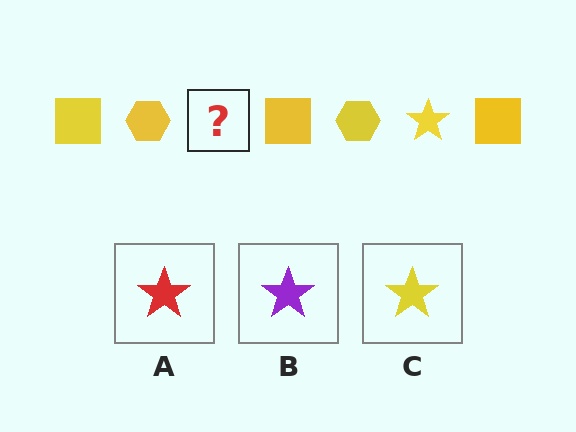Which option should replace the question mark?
Option C.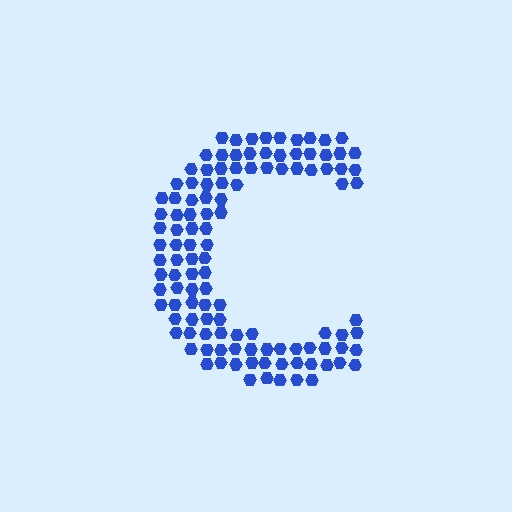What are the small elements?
The small elements are hexagons.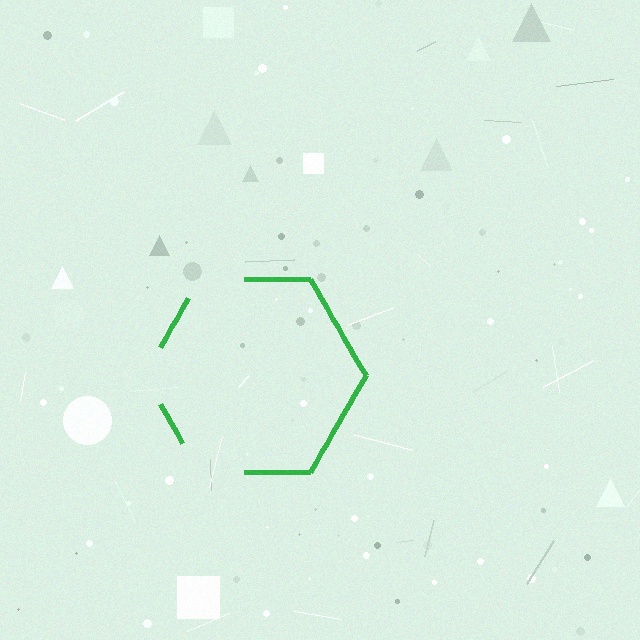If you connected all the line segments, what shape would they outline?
They would outline a hexagon.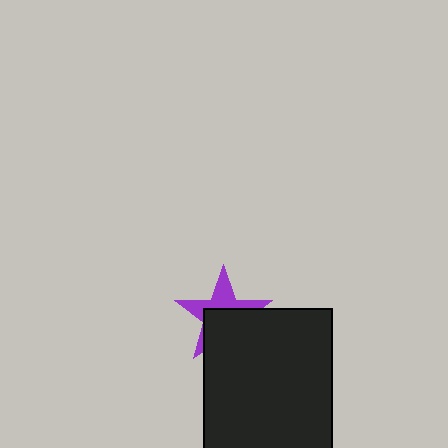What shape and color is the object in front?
The object in front is a black rectangle.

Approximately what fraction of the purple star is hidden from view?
Roughly 55% of the purple star is hidden behind the black rectangle.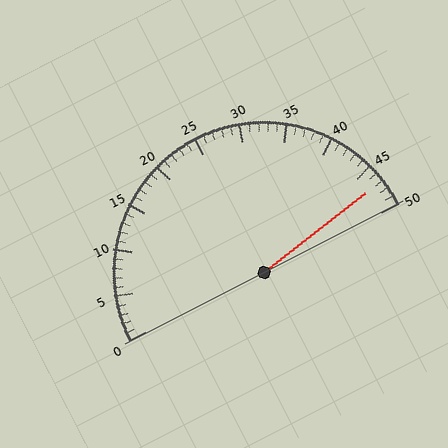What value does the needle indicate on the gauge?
The needle indicates approximately 47.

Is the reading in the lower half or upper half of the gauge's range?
The reading is in the upper half of the range (0 to 50).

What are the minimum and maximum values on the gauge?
The gauge ranges from 0 to 50.